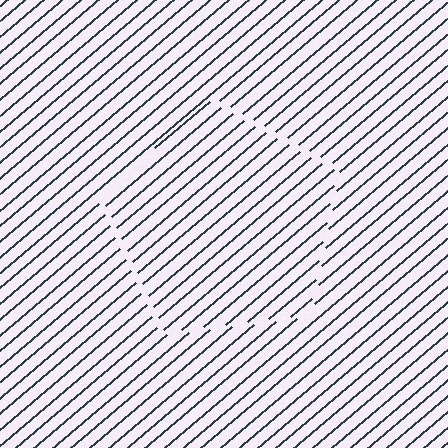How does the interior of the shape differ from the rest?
The interior of the shape contains the same grating, shifted by half a period — the contour is defined by the phase discontinuity where line-ends from the inner and outer gratings abut.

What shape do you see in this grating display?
An illusory pentagon. The interior of the shape contains the same grating, shifted by half a period — the contour is defined by the phase discontinuity where line-ends from the inner and outer gratings abut.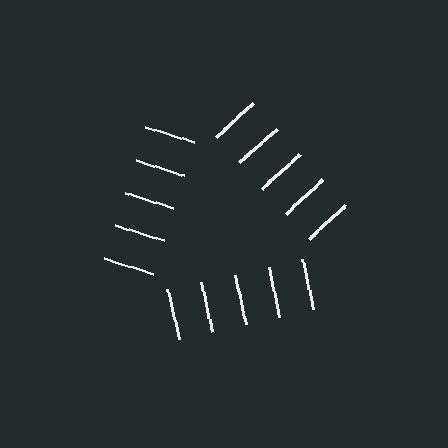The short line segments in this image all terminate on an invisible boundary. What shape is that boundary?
An illusory triangle — the line segments terminate on its edges but no continuous stroke is drawn.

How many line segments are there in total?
15 — 5 along each of the 3 edges.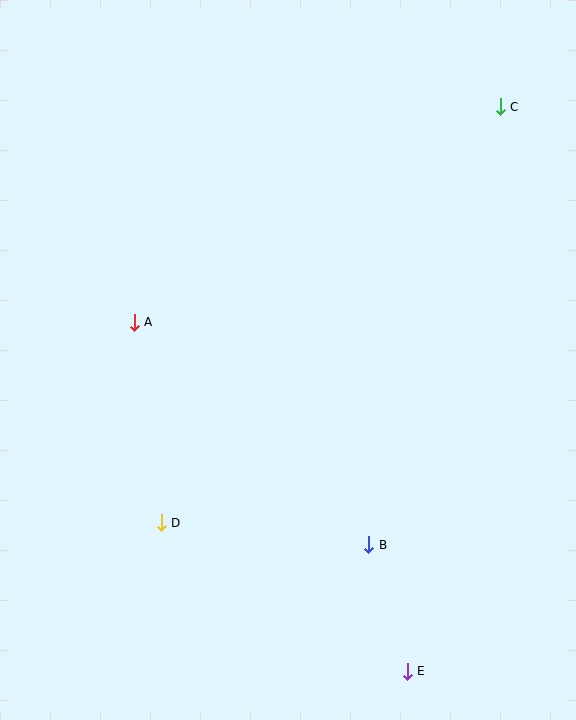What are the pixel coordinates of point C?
Point C is at (500, 107).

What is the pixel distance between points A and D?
The distance between A and D is 202 pixels.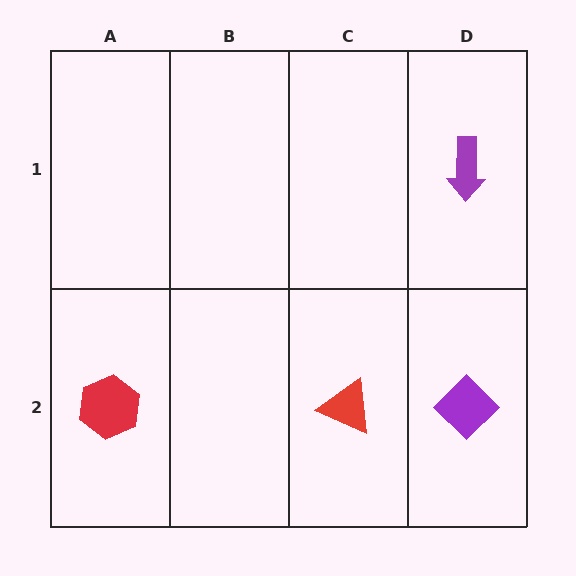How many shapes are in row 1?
1 shape.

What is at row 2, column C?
A red triangle.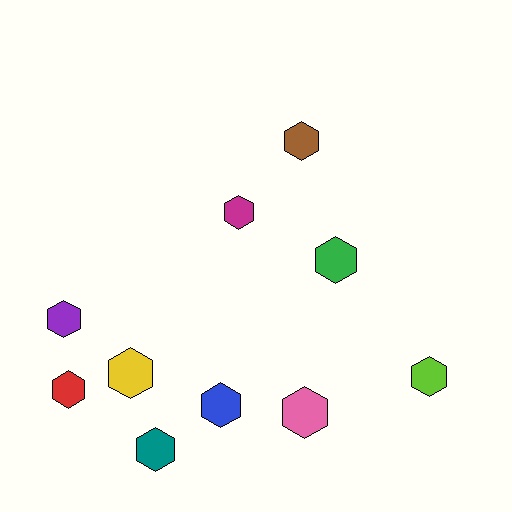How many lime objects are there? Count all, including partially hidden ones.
There is 1 lime object.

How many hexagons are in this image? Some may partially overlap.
There are 10 hexagons.